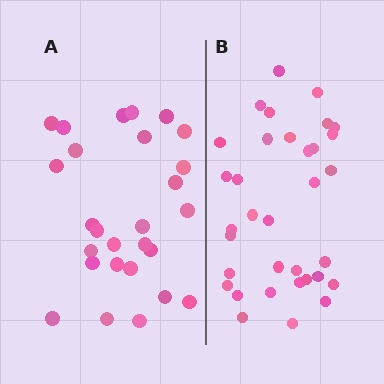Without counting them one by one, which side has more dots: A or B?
Region B (the right region) has more dots.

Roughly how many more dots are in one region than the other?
Region B has roughly 8 or so more dots than region A.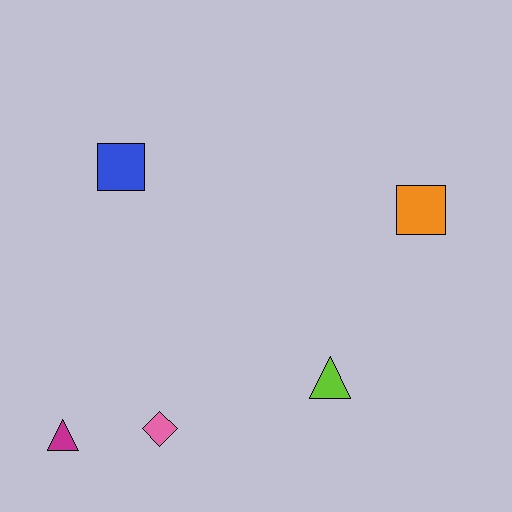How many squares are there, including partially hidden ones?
There are 2 squares.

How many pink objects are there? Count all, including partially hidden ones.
There is 1 pink object.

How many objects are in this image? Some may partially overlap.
There are 5 objects.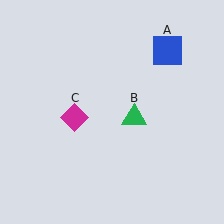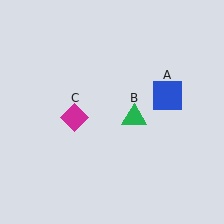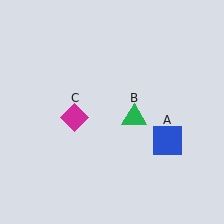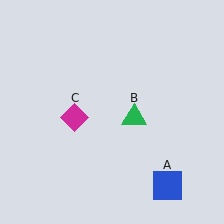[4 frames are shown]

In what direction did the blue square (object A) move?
The blue square (object A) moved down.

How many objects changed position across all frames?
1 object changed position: blue square (object A).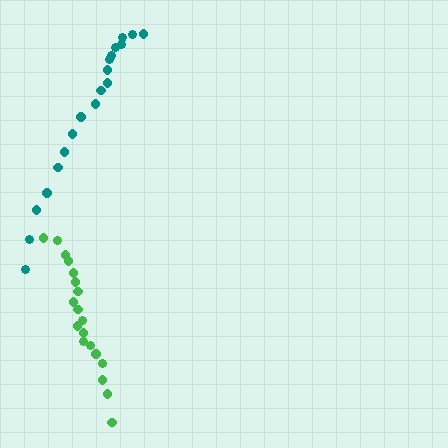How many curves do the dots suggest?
There are 2 distinct paths.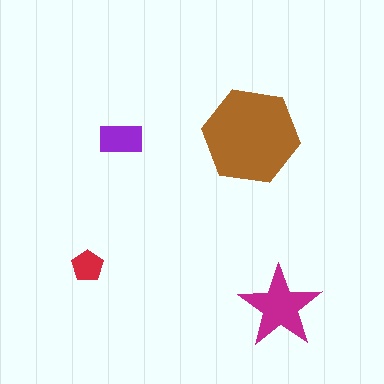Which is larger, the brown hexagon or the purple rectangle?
The brown hexagon.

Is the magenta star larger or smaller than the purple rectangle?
Larger.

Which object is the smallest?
The red pentagon.